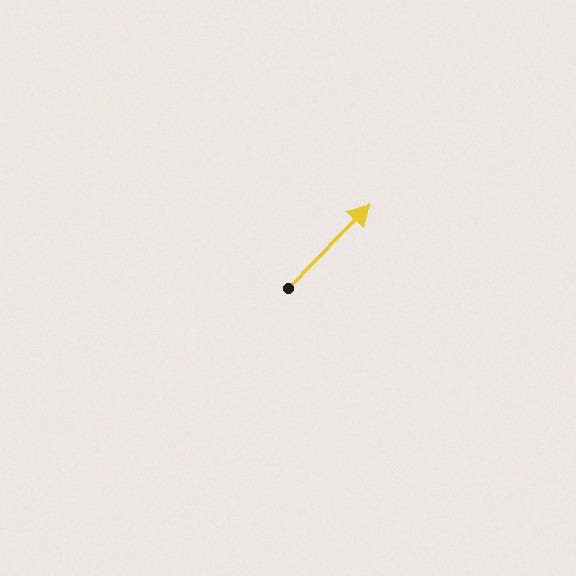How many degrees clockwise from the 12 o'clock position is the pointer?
Approximately 44 degrees.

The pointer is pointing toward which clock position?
Roughly 1 o'clock.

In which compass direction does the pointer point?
Northeast.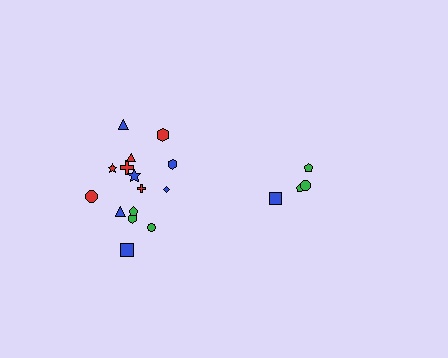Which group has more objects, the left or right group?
The left group.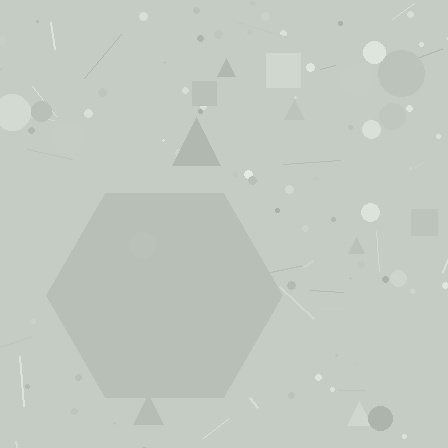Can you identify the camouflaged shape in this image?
The camouflaged shape is a hexagon.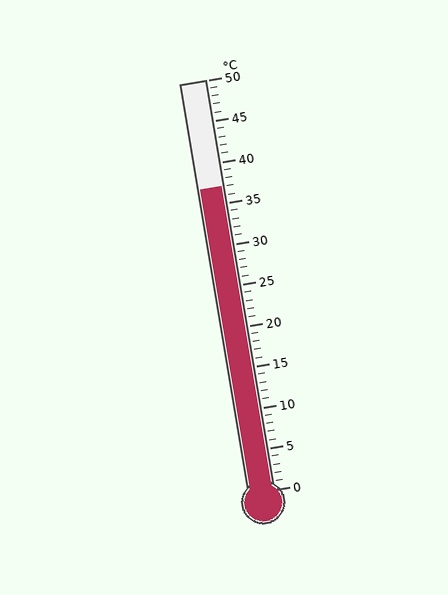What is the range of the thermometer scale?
The thermometer scale ranges from 0°C to 50°C.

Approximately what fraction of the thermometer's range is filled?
The thermometer is filled to approximately 75% of its range.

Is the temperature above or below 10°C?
The temperature is above 10°C.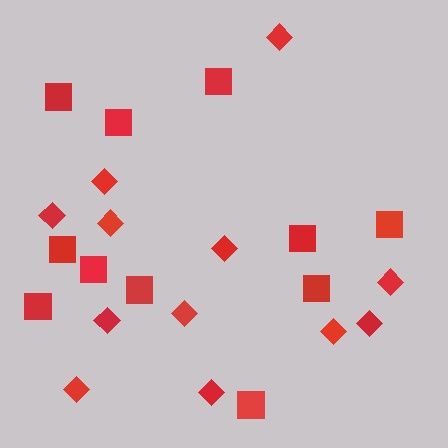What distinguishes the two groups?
There are 2 groups: one group of squares (11) and one group of diamonds (12).